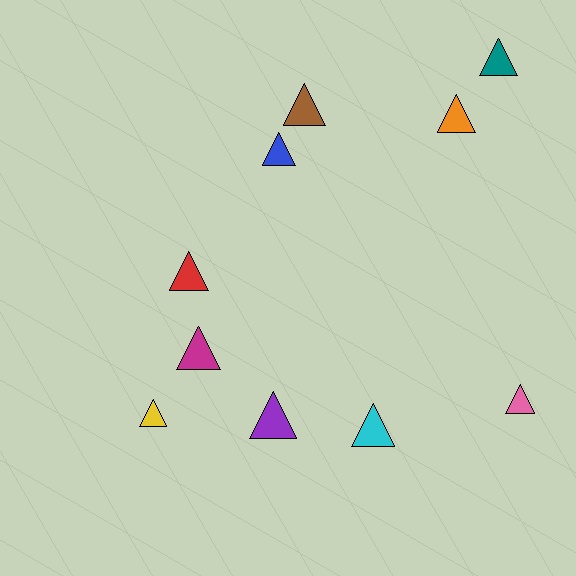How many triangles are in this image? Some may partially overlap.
There are 10 triangles.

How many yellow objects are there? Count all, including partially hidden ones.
There is 1 yellow object.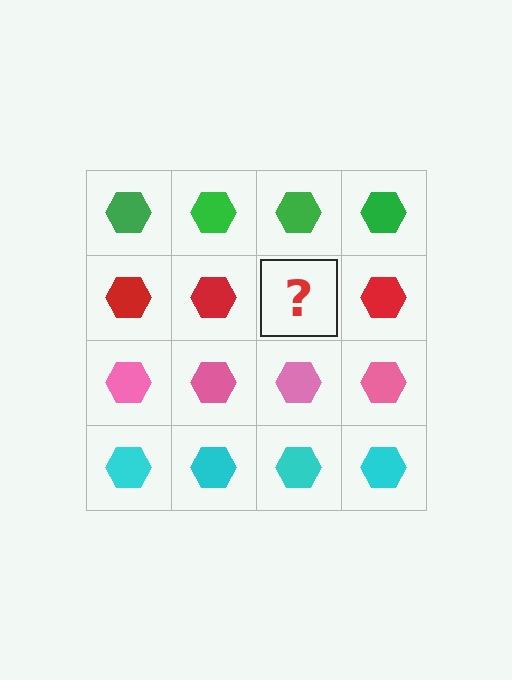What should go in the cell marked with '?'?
The missing cell should contain a red hexagon.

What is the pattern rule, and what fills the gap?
The rule is that each row has a consistent color. The gap should be filled with a red hexagon.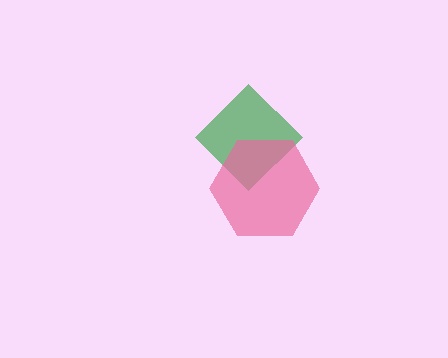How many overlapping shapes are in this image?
There are 2 overlapping shapes in the image.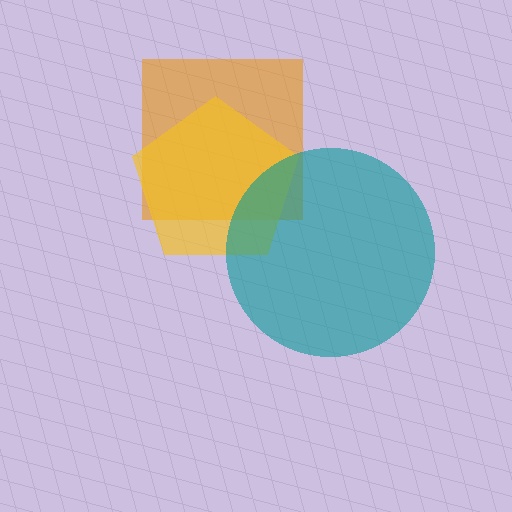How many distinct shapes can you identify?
There are 3 distinct shapes: an orange square, a yellow pentagon, a teal circle.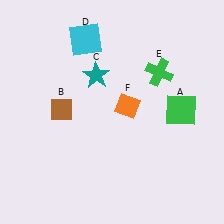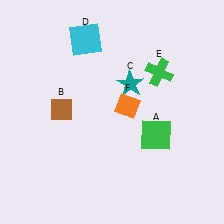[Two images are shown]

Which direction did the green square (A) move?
The green square (A) moved down.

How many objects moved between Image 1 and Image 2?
2 objects moved between the two images.